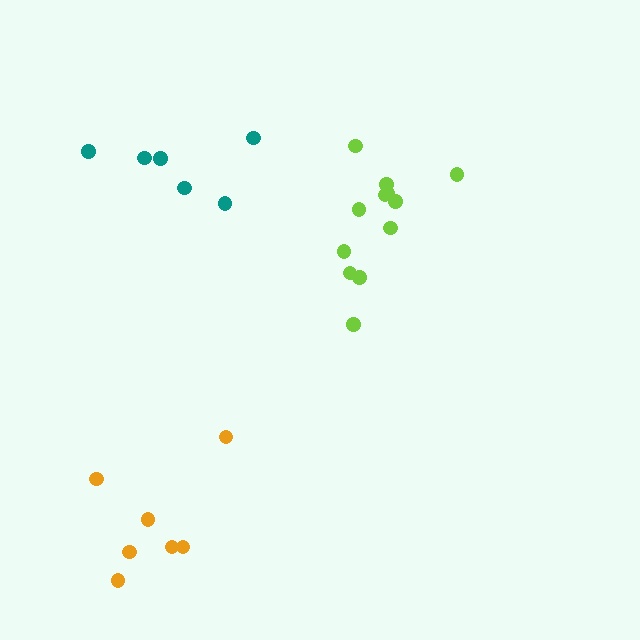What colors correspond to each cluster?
The clusters are colored: lime, teal, orange.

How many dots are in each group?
Group 1: 12 dots, Group 2: 6 dots, Group 3: 7 dots (25 total).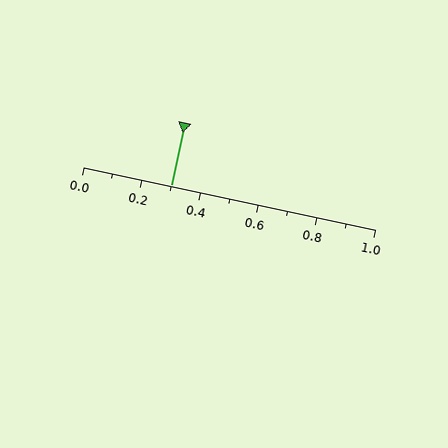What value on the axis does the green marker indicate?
The marker indicates approximately 0.3.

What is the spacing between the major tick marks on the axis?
The major ticks are spaced 0.2 apart.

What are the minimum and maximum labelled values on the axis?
The axis runs from 0.0 to 1.0.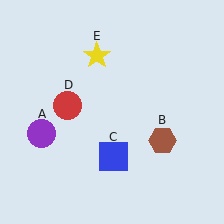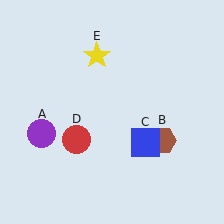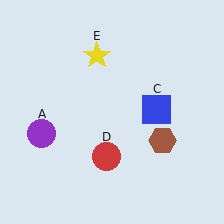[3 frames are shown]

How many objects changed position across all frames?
2 objects changed position: blue square (object C), red circle (object D).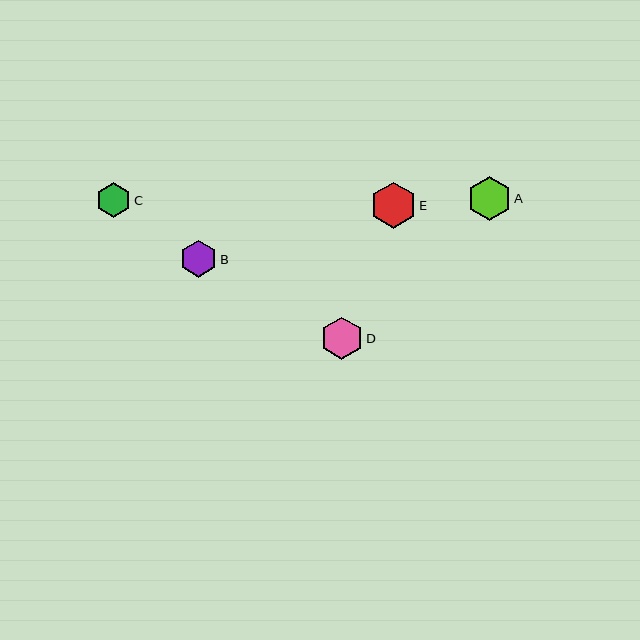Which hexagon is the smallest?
Hexagon C is the smallest with a size of approximately 35 pixels.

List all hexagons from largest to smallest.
From largest to smallest: E, A, D, B, C.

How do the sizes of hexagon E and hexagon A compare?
Hexagon E and hexagon A are approximately the same size.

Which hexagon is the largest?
Hexagon E is the largest with a size of approximately 46 pixels.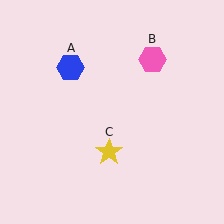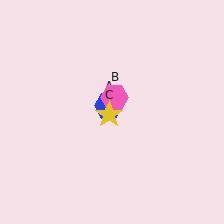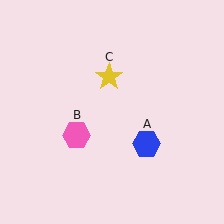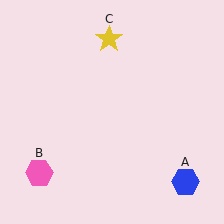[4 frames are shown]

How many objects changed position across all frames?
3 objects changed position: blue hexagon (object A), pink hexagon (object B), yellow star (object C).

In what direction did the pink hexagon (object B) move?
The pink hexagon (object B) moved down and to the left.